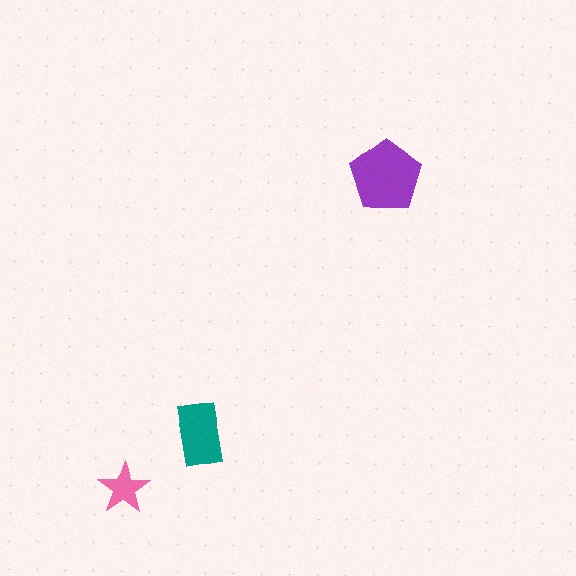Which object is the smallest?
The pink star.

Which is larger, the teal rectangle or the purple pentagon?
The purple pentagon.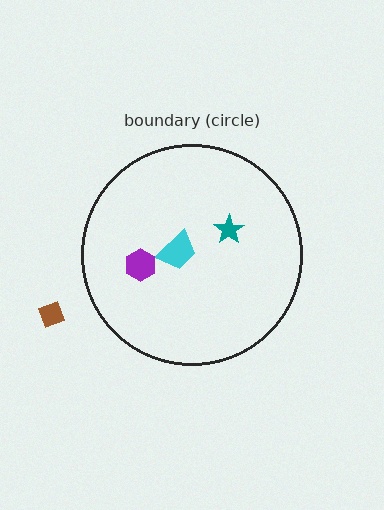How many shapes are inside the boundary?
3 inside, 1 outside.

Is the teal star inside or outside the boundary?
Inside.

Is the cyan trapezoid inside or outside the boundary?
Inside.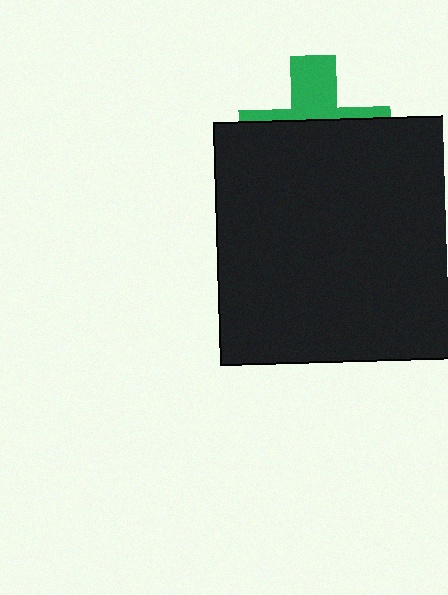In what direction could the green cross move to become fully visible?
The green cross could move up. That would shift it out from behind the black square entirely.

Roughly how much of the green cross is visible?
A small part of it is visible (roughly 33%).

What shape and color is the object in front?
The object in front is a black square.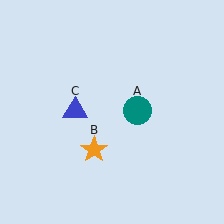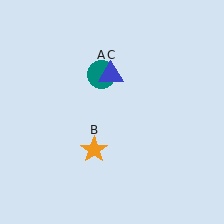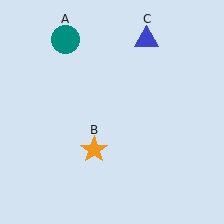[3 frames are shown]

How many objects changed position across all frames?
2 objects changed position: teal circle (object A), blue triangle (object C).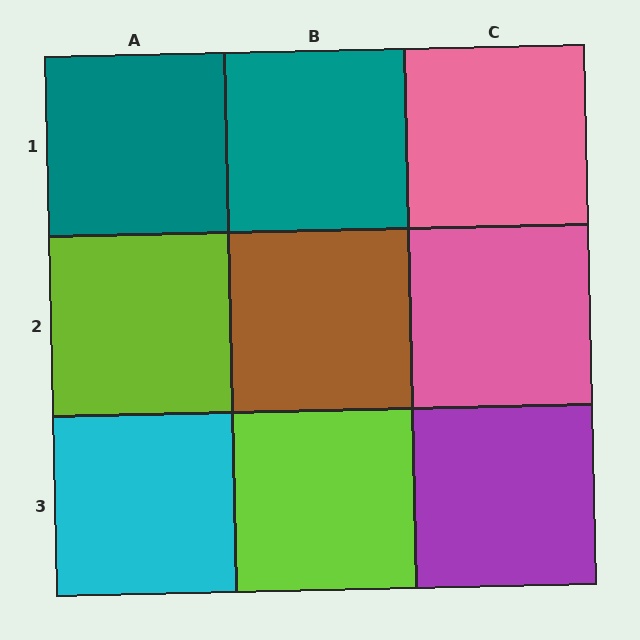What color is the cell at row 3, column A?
Cyan.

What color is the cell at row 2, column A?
Lime.